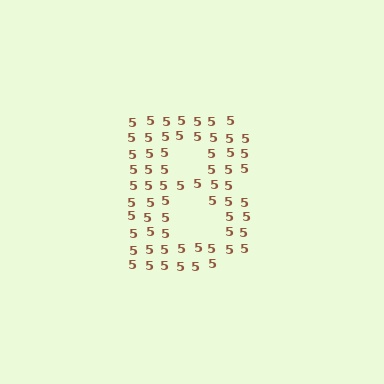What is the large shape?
The large shape is the letter B.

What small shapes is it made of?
It is made of small digit 5's.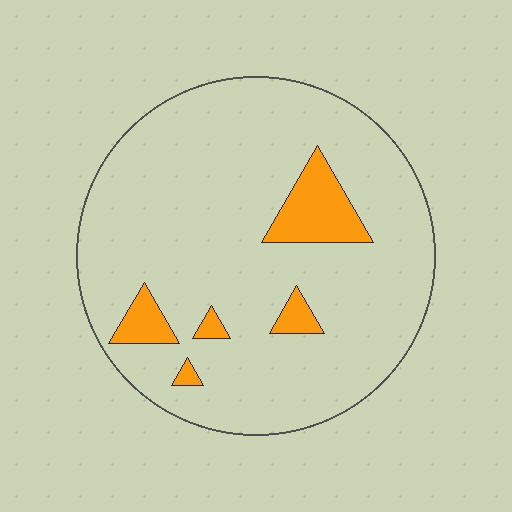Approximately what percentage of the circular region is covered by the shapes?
Approximately 10%.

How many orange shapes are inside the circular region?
5.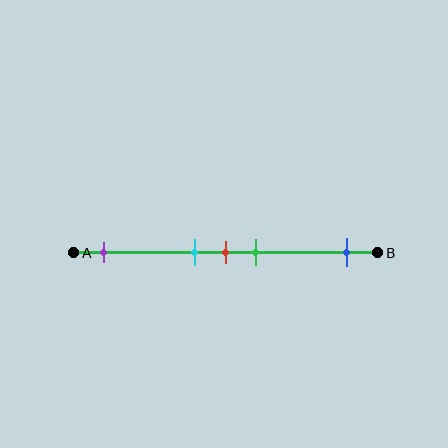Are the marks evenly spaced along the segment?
No, the marks are not evenly spaced.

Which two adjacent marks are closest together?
The cyan and red marks are the closest adjacent pair.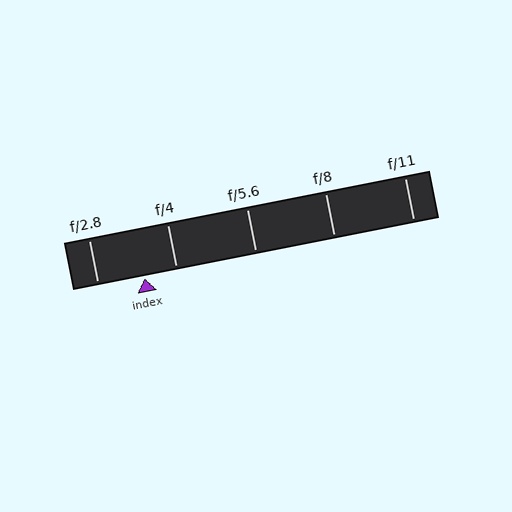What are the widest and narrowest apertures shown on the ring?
The widest aperture shown is f/2.8 and the narrowest is f/11.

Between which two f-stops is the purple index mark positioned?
The index mark is between f/2.8 and f/4.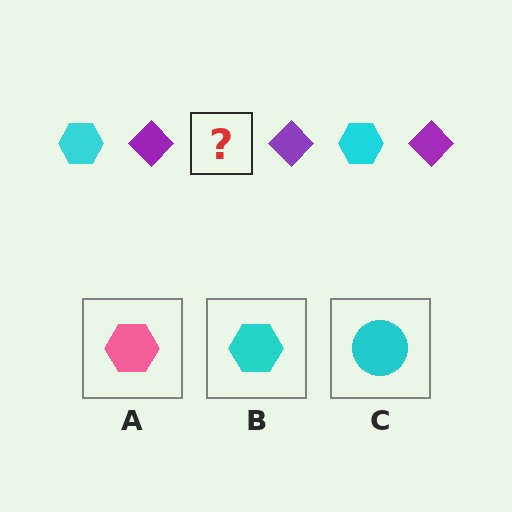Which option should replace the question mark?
Option B.